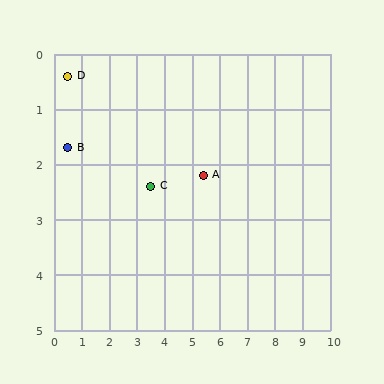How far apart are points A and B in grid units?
Points A and B are about 4.9 grid units apart.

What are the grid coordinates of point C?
Point C is at approximately (3.5, 2.4).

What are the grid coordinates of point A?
Point A is at approximately (5.4, 2.2).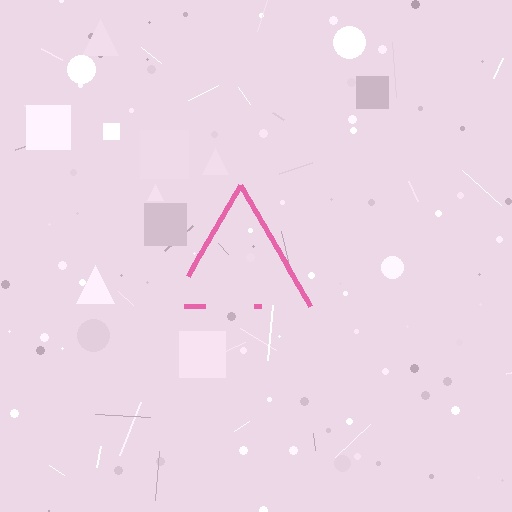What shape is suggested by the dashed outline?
The dashed outline suggests a triangle.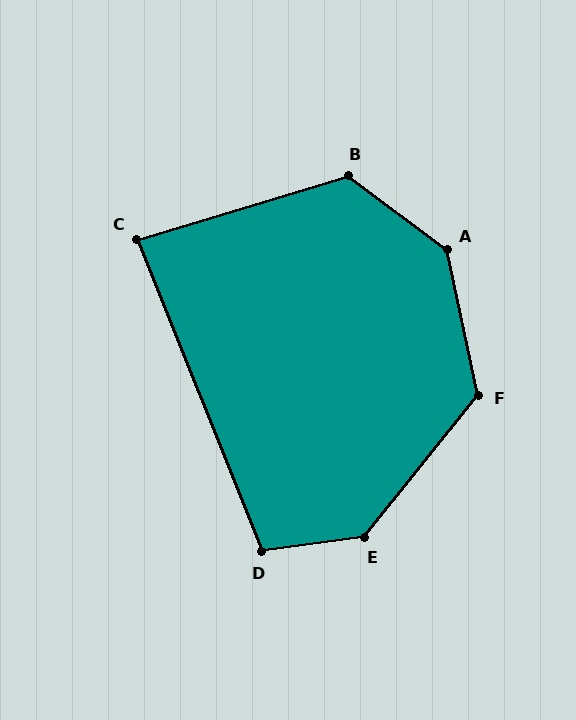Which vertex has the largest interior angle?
A, at approximately 139 degrees.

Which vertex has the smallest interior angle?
C, at approximately 85 degrees.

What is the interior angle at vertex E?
Approximately 136 degrees (obtuse).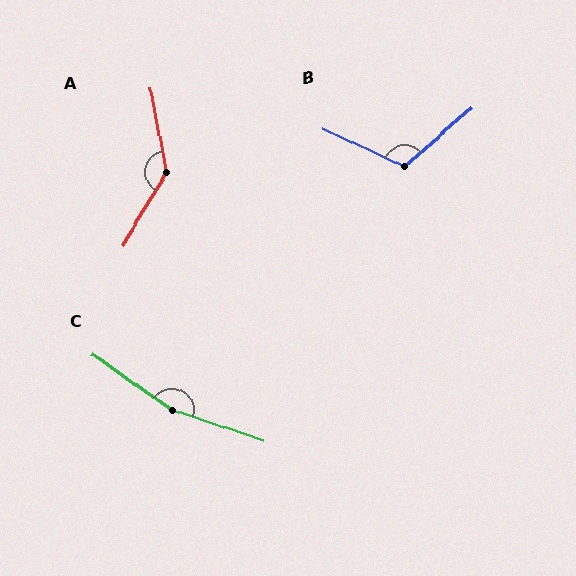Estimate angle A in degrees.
Approximately 138 degrees.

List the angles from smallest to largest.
B (114°), A (138°), C (163°).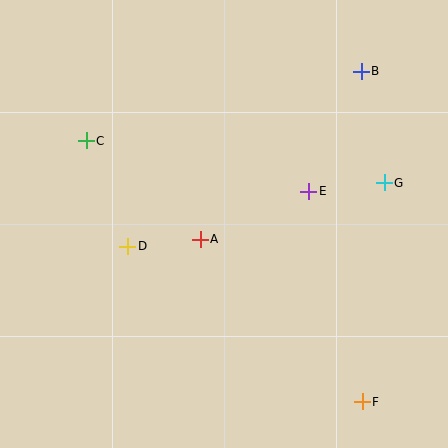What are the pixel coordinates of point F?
Point F is at (362, 402).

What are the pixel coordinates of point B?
Point B is at (361, 71).